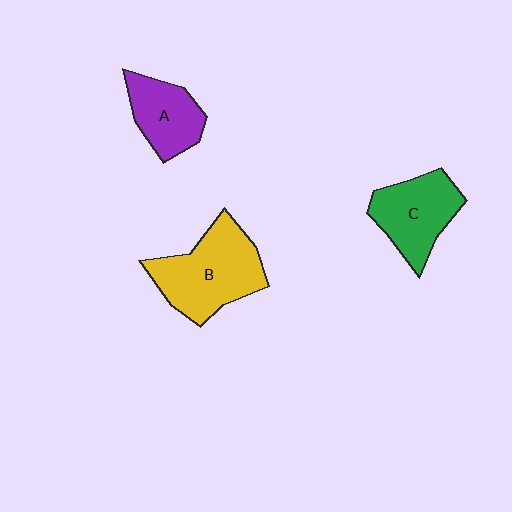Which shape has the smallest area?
Shape A (purple).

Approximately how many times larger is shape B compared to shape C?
Approximately 1.3 times.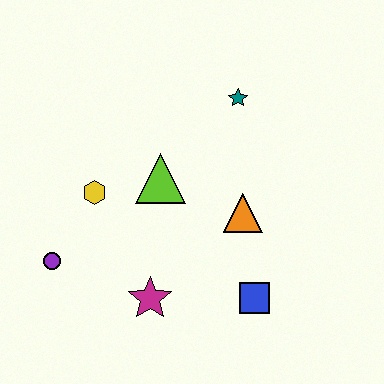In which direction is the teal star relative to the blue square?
The teal star is above the blue square.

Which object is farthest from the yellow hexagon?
The blue square is farthest from the yellow hexagon.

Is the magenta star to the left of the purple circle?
No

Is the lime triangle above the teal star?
No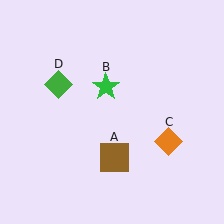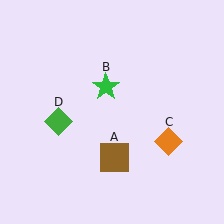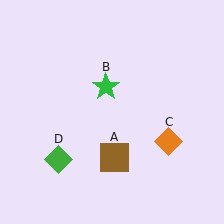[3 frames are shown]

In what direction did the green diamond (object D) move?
The green diamond (object D) moved down.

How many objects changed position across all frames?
1 object changed position: green diamond (object D).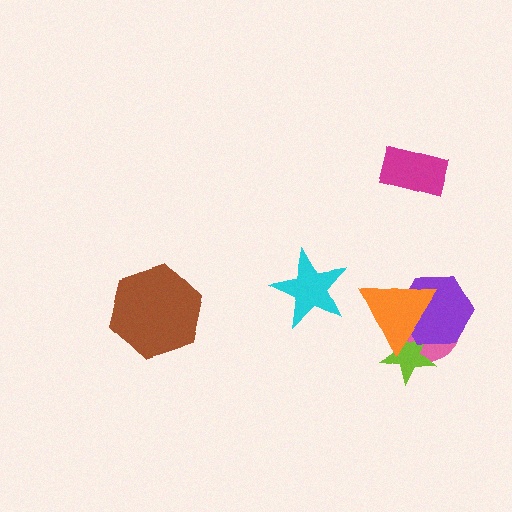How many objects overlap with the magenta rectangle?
0 objects overlap with the magenta rectangle.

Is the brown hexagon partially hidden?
No, no other shape covers it.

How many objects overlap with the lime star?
3 objects overlap with the lime star.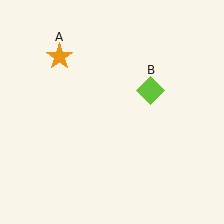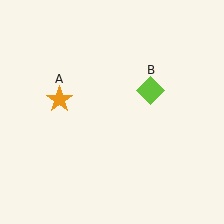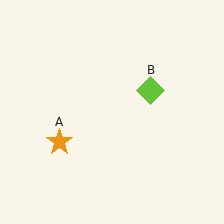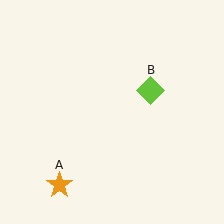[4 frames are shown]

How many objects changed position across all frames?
1 object changed position: orange star (object A).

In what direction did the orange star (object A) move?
The orange star (object A) moved down.